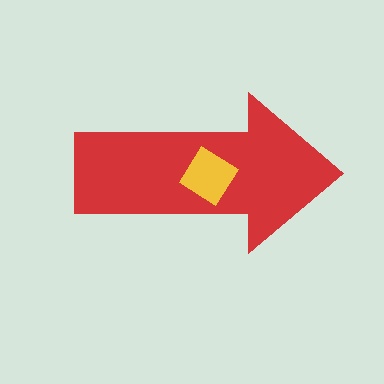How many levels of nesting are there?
2.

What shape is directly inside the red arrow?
The yellow diamond.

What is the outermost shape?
The red arrow.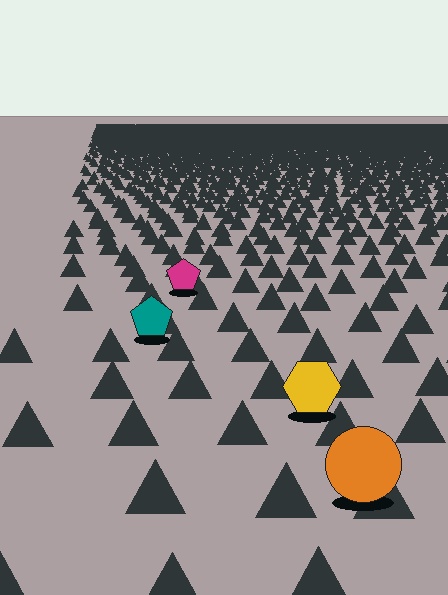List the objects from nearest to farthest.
From nearest to farthest: the orange circle, the yellow hexagon, the teal pentagon, the magenta pentagon.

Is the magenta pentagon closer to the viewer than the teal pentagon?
No. The teal pentagon is closer — you can tell from the texture gradient: the ground texture is coarser near it.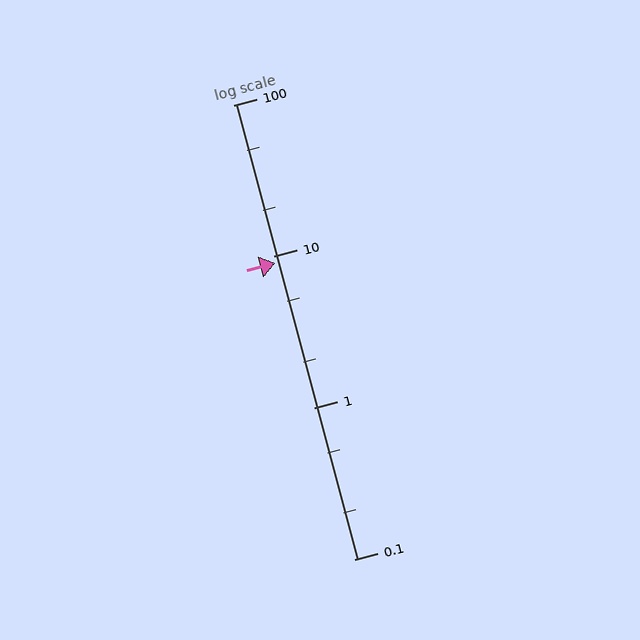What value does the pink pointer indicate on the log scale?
The pointer indicates approximately 9.1.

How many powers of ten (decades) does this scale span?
The scale spans 3 decades, from 0.1 to 100.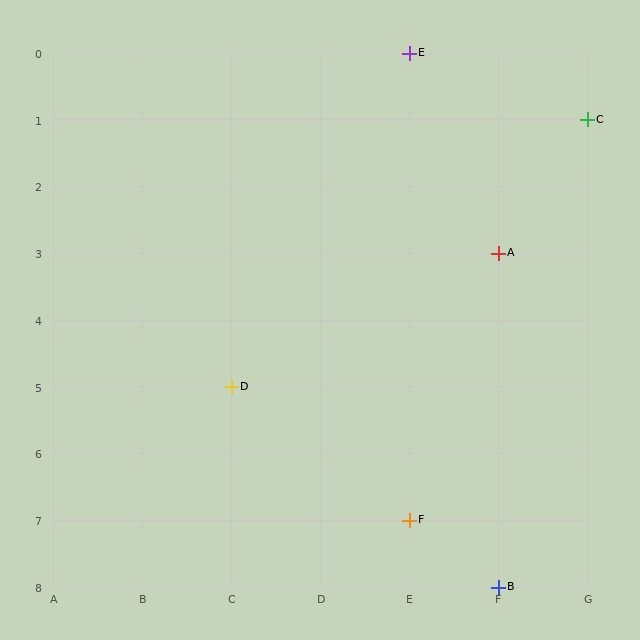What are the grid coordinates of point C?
Point C is at grid coordinates (G, 1).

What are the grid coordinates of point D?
Point D is at grid coordinates (C, 5).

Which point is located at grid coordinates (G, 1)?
Point C is at (G, 1).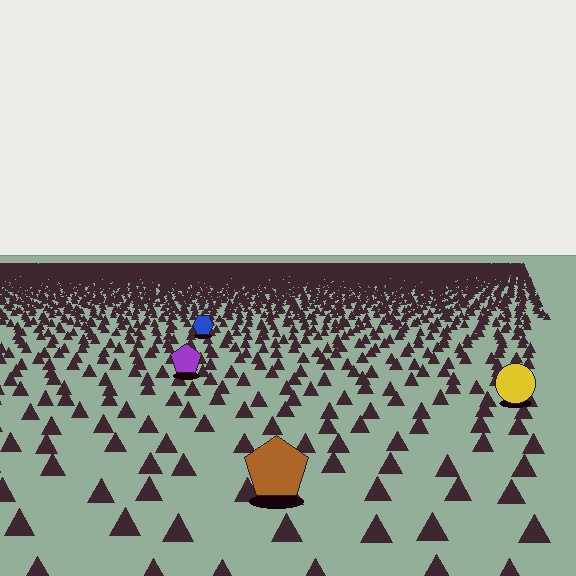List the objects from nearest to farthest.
From nearest to farthest: the brown pentagon, the yellow circle, the purple pentagon, the blue hexagon.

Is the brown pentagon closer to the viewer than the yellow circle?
Yes. The brown pentagon is closer — you can tell from the texture gradient: the ground texture is coarser near it.